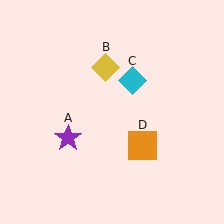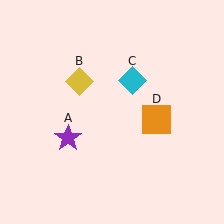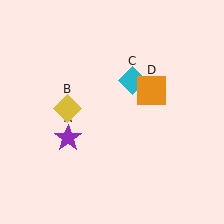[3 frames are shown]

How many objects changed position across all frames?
2 objects changed position: yellow diamond (object B), orange square (object D).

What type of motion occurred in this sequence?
The yellow diamond (object B), orange square (object D) rotated counterclockwise around the center of the scene.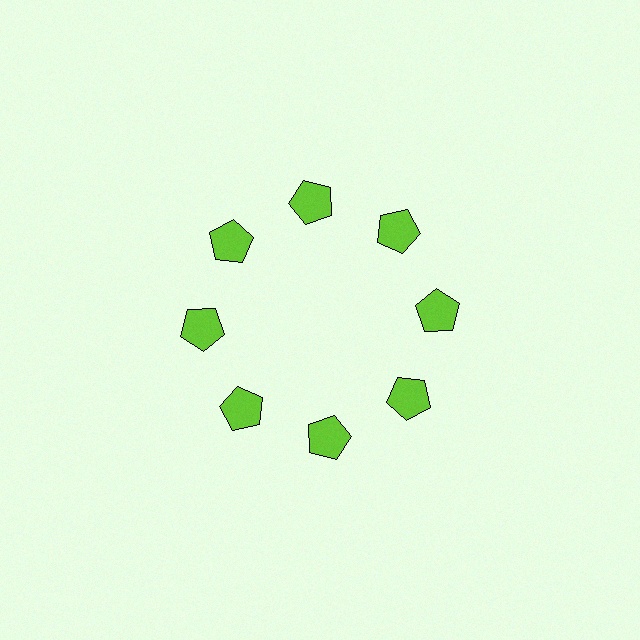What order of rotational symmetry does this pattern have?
This pattern has 8-fold rotational symmetry.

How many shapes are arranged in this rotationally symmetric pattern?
There are 8 shapes, arranged in 8 groups of 1.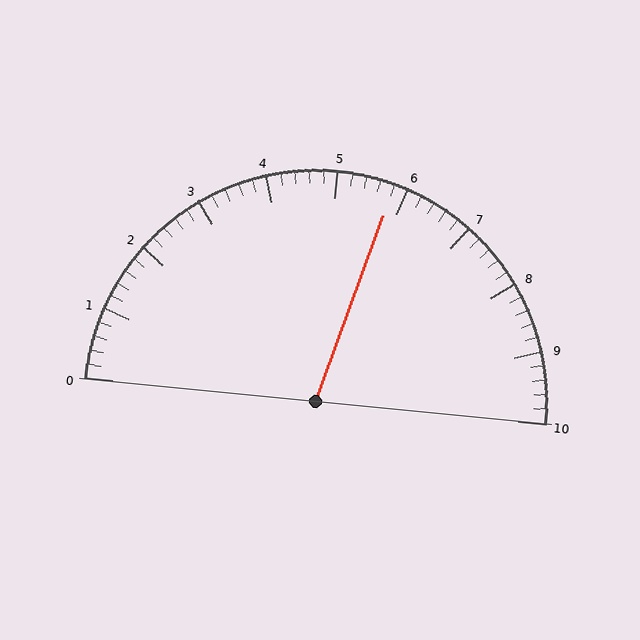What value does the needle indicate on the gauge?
The needle indicates approximately 5.8.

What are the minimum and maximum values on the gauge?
The gauge ranges from 0 to 10.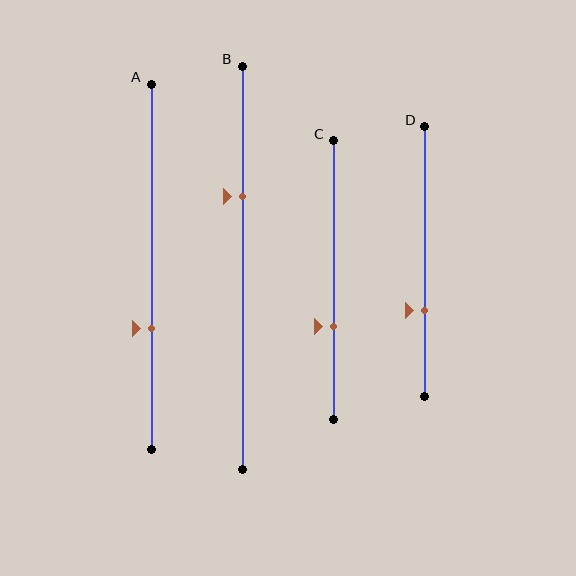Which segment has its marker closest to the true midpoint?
Segment C has its marker closest to the true midpoint.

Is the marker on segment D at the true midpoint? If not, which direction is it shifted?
No, the marker on segment D is shifted downward by about 18% of the segment length.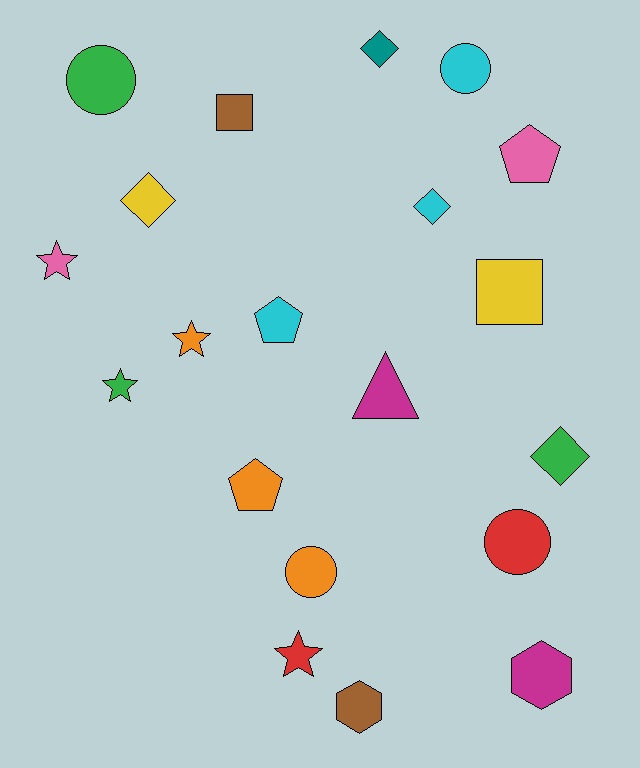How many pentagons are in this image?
There are 3 pentagons.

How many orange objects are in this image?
There are 3 orange objects.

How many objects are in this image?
There are 20 objects.